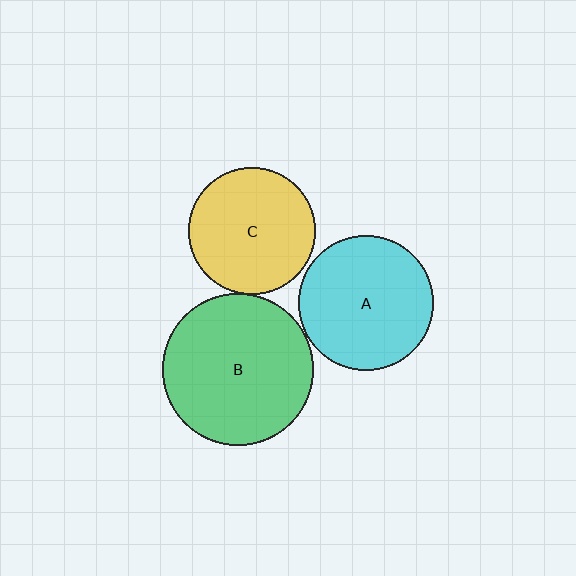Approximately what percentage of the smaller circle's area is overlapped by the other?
Approximately 5%.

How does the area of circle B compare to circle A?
Approximately 1.3 times.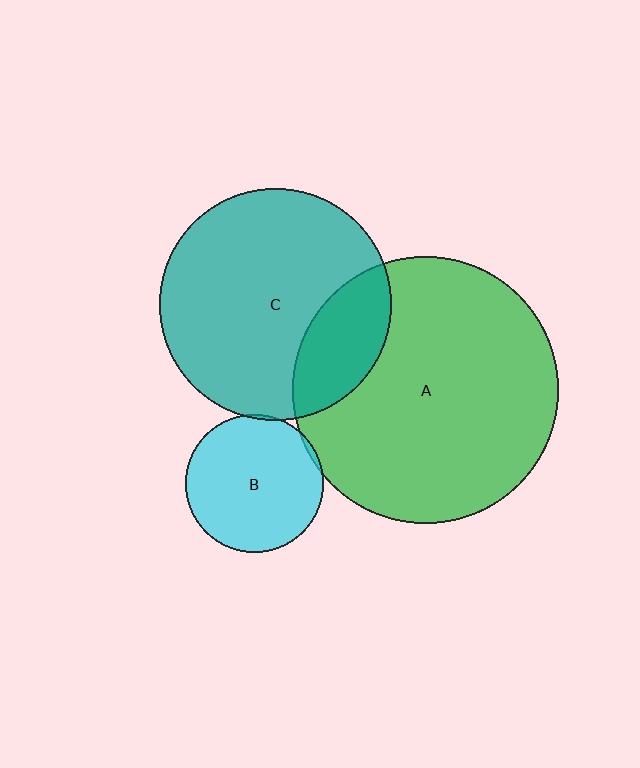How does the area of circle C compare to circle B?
Approximately 2.8 times.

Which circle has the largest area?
Circle A (green).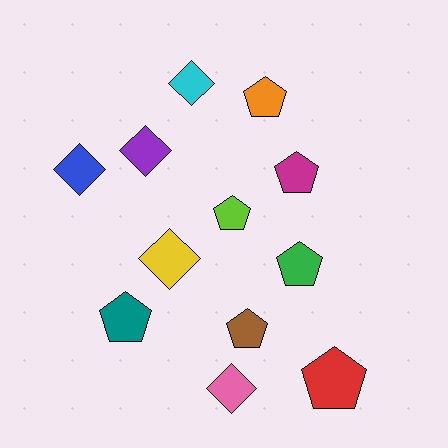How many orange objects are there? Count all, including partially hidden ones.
There is 1 orange object.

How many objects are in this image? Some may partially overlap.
There are 12 objects.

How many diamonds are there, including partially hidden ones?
There are 5 diamonds.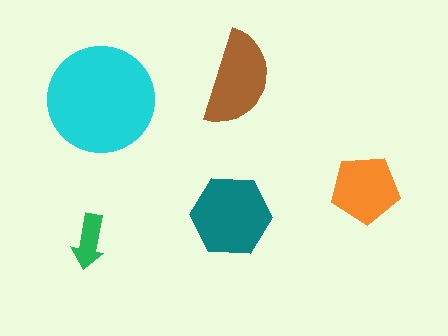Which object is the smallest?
The green arrow.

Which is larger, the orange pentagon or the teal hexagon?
The teal hexagon.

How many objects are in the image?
There are 5 objects in the image.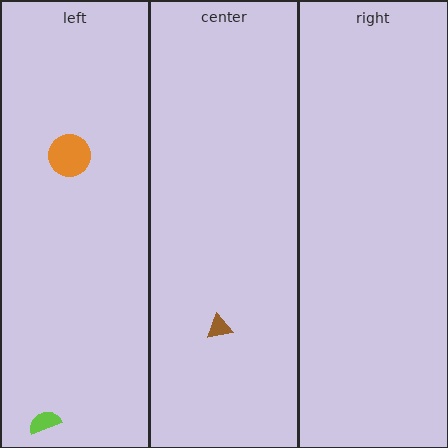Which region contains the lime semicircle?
The left region.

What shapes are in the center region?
The brown triangle.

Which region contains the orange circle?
The left region.